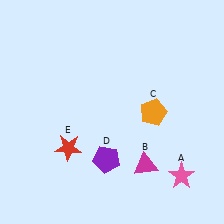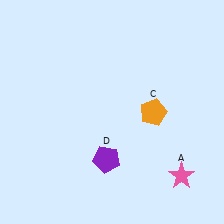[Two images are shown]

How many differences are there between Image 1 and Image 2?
There are 2 differences between the two images.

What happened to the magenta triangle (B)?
The magenta triangle (B) was removed in Image 2. It was in the bottom-right area of Image 1.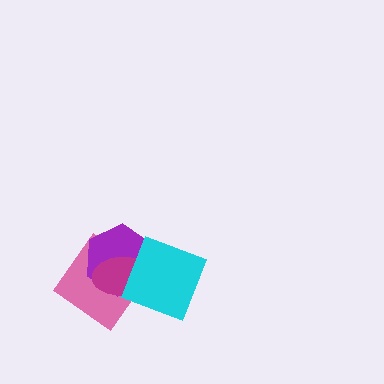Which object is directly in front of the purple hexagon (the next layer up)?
The magenta ellipse is directly in front of the purple hexagon.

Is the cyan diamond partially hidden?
No, no other shape covers it.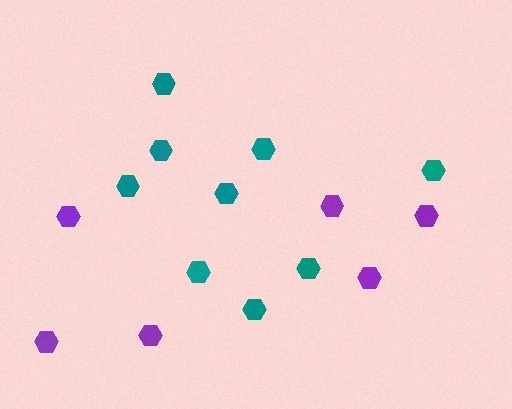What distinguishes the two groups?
There are 2 groups: one group of purple hexagons (6) and one group of teal hexagons (9).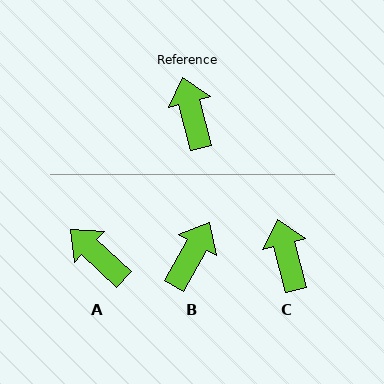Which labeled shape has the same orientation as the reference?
C.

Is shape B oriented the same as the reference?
No, it is off by about 44 degrees.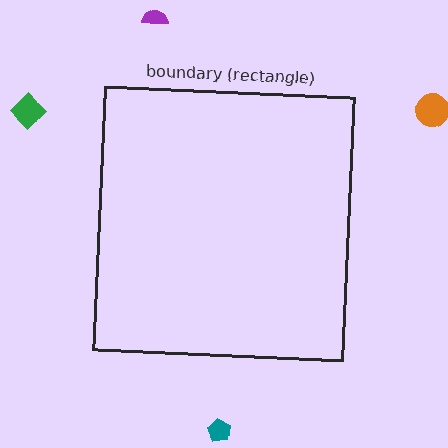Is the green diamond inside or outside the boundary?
Outside.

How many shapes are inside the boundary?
0 inside, 4 outside.